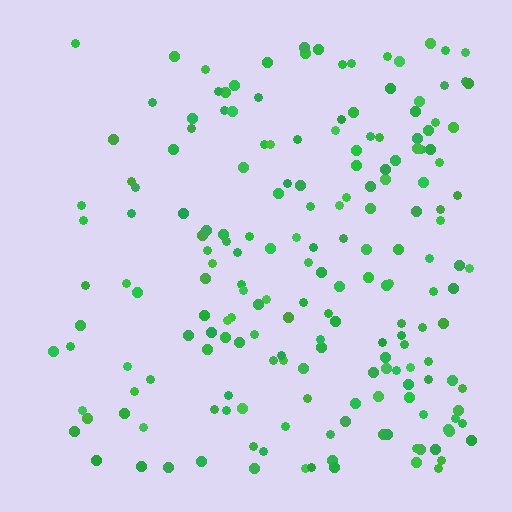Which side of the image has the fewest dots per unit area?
The left.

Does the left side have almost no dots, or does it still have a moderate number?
Still a moderate number, just noticeably fewer than the right.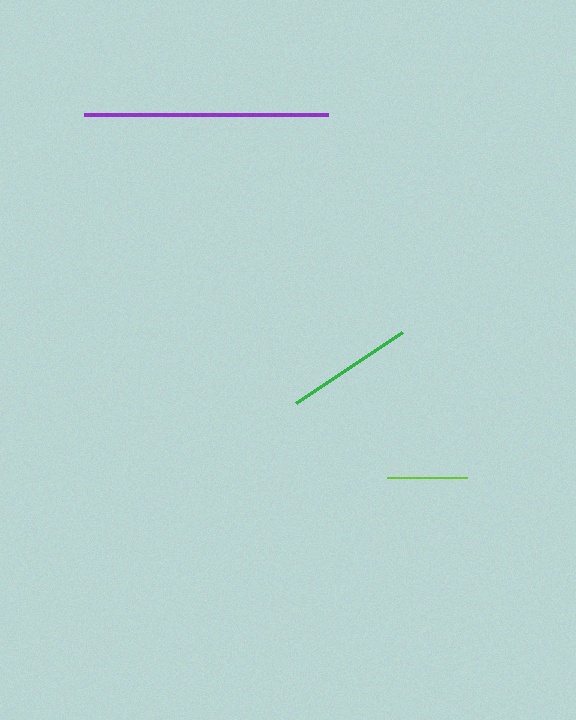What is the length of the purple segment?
The purple segment is approximately 244 pixels long.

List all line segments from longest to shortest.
From longest to shortest: purple, green, lime.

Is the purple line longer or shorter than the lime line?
The purple line is longer than the lime line.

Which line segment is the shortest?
The lime line is the shortest at approximately 80 pixels.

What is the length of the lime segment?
The lime segment is approximately 80 pixels long.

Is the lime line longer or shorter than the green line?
The green line is longer than the lime line.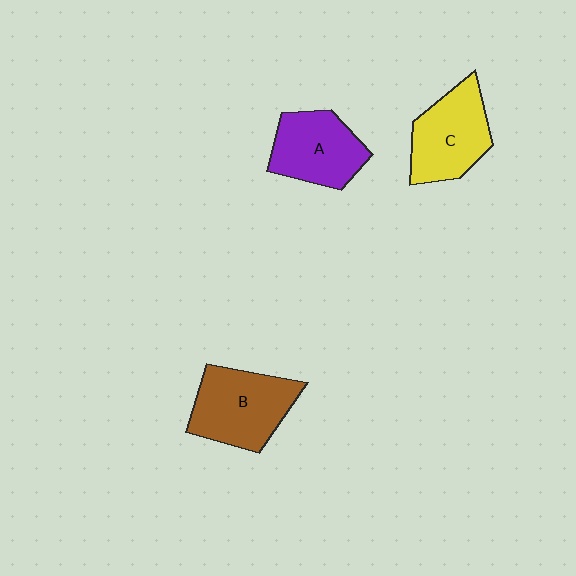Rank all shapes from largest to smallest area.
From largest to smallest: B (brown), C (yellow), A (purple).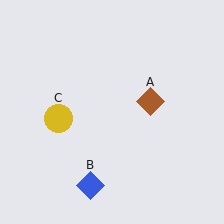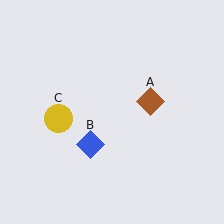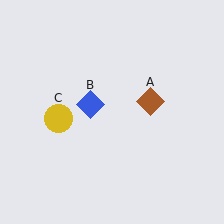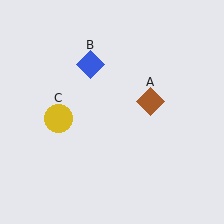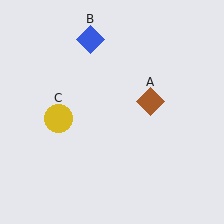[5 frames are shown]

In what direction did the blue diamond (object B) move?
The blue diamond (object B) moved up.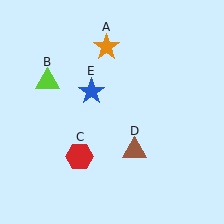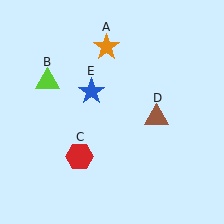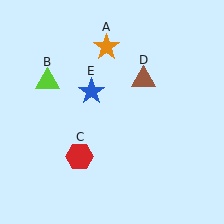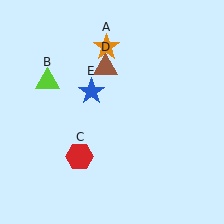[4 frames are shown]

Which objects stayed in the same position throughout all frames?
Orange star (object A) and lime triangle (object B) and red hexagon (object C) and blue star (object E) remained stationary.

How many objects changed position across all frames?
1 object changed position: brown triangle (object D).